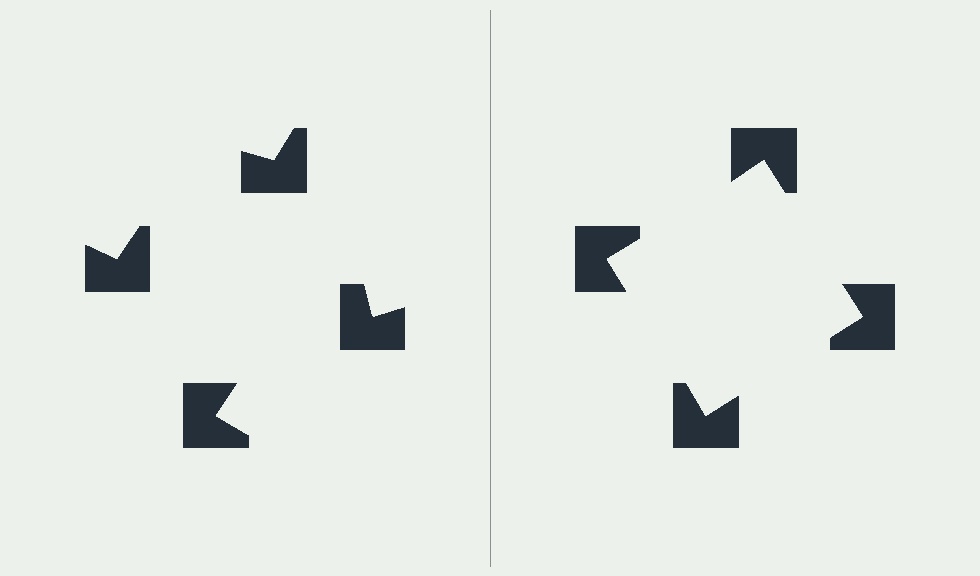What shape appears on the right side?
An illusory square.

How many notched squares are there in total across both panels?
8 — 4 on each side.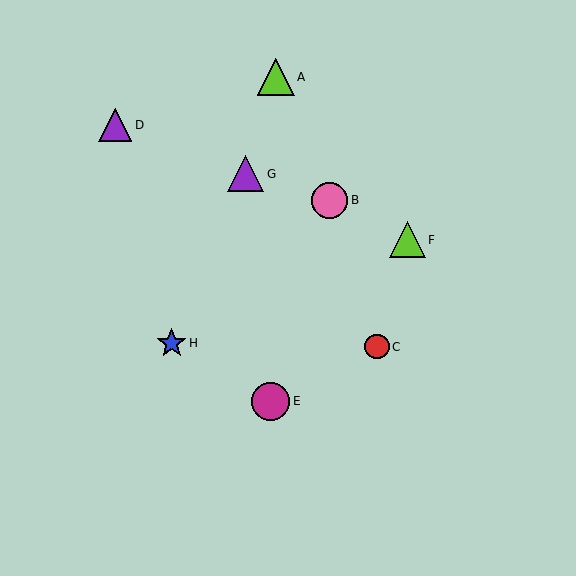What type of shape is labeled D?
Shape D is a purple triangle.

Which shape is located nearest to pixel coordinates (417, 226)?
The lime triangle (labeled F) at (407, 240) is nearest to that location.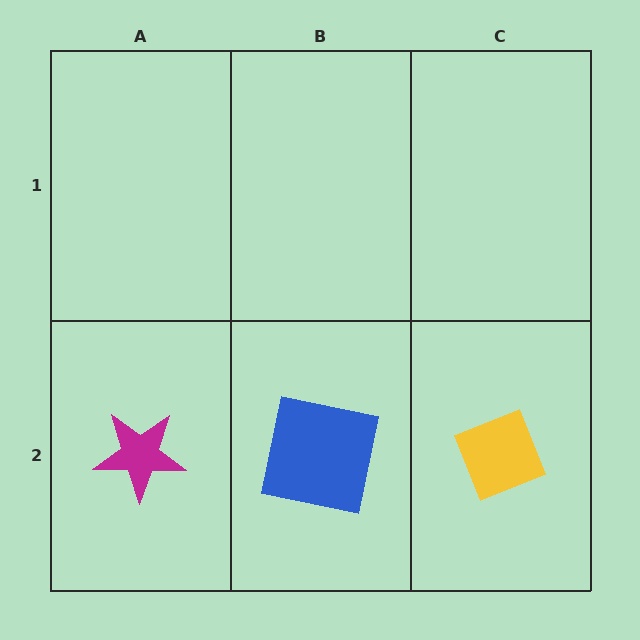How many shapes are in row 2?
3 shapes.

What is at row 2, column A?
A magenta star.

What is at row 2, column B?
A blue square.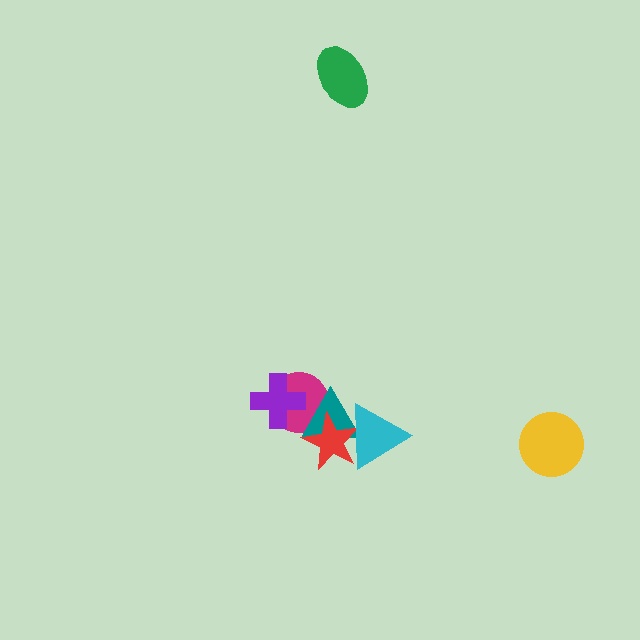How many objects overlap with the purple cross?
1 object overlaps with the purple cross.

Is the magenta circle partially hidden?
Yes, it is partially covered by another shape.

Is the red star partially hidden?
Yes, it is partially covered by another shape.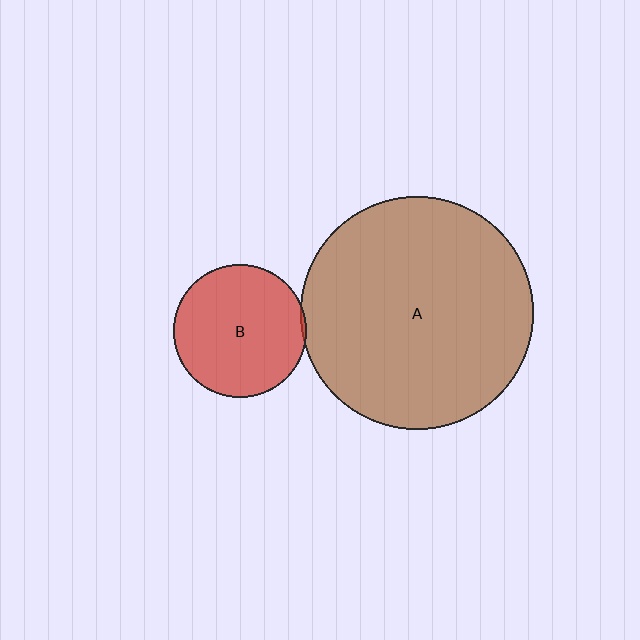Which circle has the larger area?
Circle A (brown).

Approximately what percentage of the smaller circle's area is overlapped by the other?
Approximately 5%.